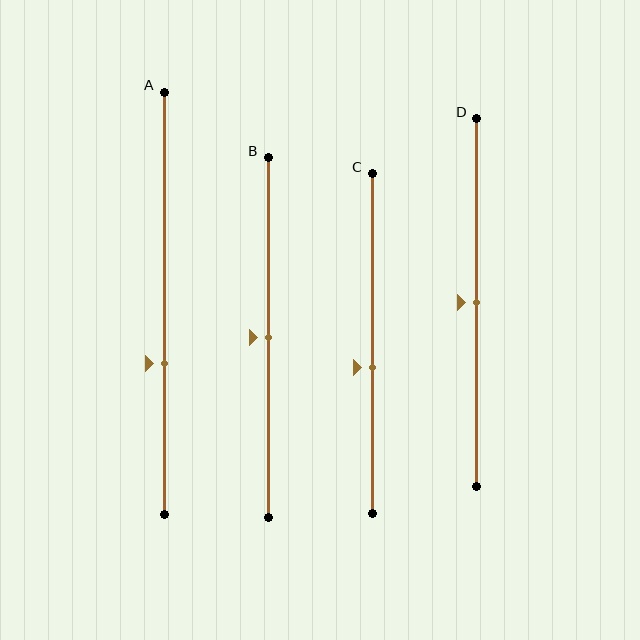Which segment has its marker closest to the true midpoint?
Segment B has its marker closest to the true midpoint.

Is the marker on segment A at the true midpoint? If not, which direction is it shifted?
No, the marker on segment A is shifted downward by about 14% of the segment length.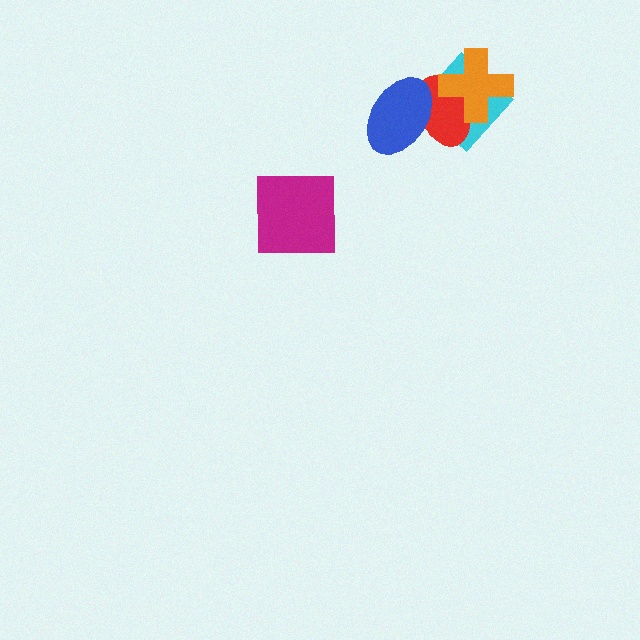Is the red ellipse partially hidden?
Yes, it is partially covered by another shape.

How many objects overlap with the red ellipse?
3 objects overlap with the red ellipse.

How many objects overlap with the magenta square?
0 objects overlap with the magenta square.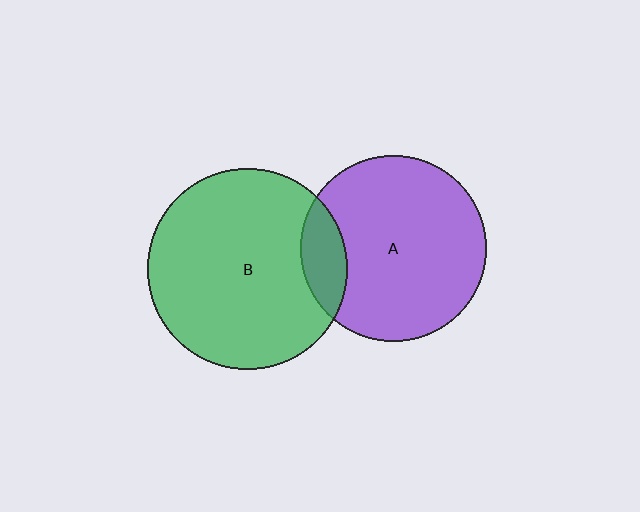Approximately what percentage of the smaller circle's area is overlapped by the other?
Approximately 15%.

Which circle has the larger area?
Circle B (green).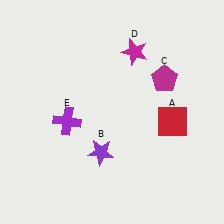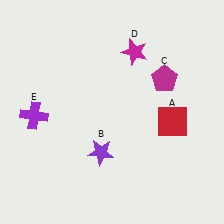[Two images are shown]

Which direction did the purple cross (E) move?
The purple cross (E) moved left.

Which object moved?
The purple cross (E) moved left.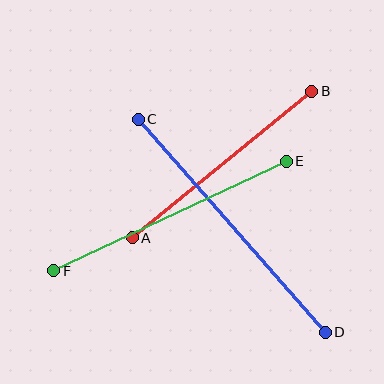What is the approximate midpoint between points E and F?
The midpoint is at approximately (170, 216) pixels.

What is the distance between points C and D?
The distance is approximately 283 pixels.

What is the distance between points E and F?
The distance is approximately 257 pixels.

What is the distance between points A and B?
The distance is approximately 232 pixels.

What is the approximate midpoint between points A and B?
The midpoint is at approximately (222, 165) pixels.